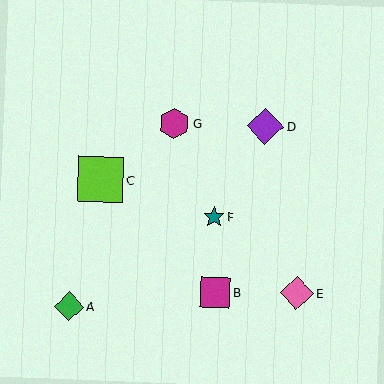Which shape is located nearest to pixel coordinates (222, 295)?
The magenta square (labeled B) at (215, 292) is nearest to that location.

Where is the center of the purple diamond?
The center of the purple diamond is at (265, 126).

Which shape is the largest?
The lime square (labeled C) is the largest.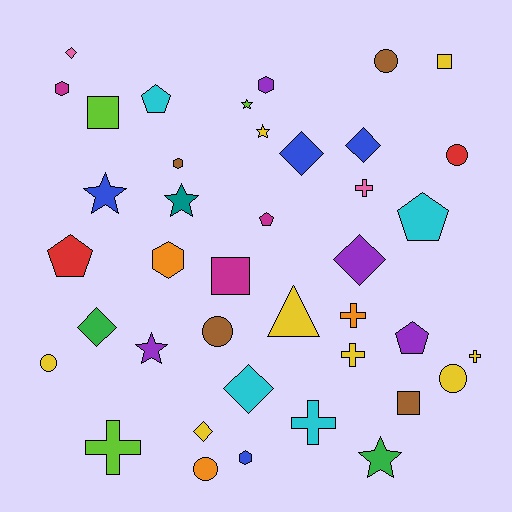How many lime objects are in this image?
There are 3 lime objects.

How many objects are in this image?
There are 40 objects.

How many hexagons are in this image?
There are 5 hexagons.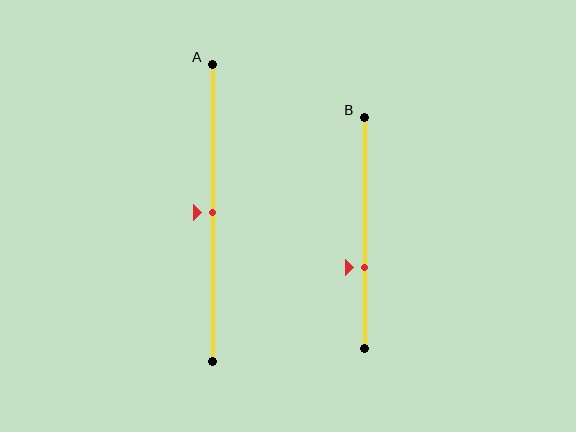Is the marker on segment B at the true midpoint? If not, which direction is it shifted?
No, the marker on segment B is shifted downward by about 15% of the segment length.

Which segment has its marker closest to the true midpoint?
Segment A has its marker closest to the true midpoint.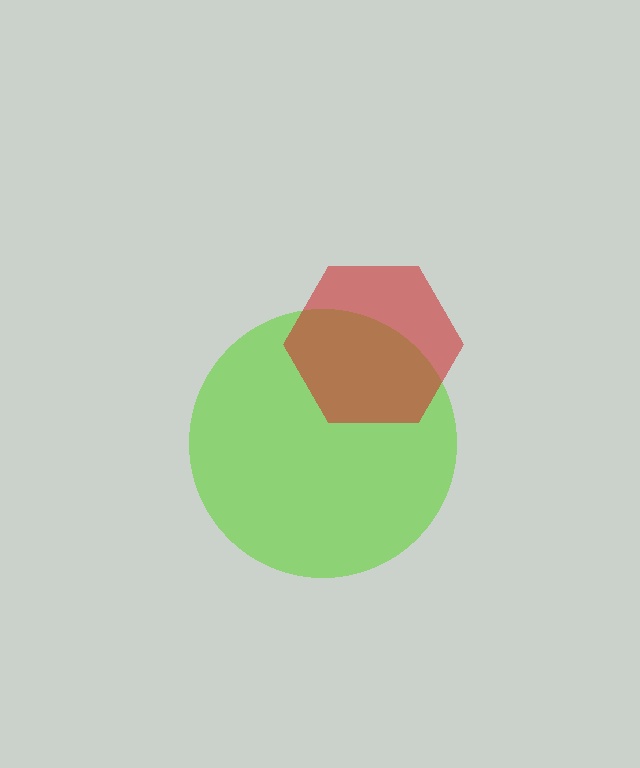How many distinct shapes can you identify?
There are 2 distinct shapes: a lime circle, a red hexagon.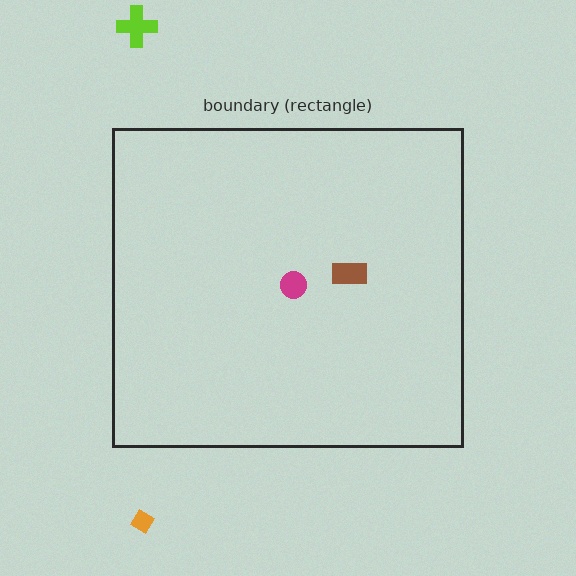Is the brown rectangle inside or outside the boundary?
Inside.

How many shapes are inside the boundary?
2 inside, 2 outside.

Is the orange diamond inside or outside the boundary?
Outside.